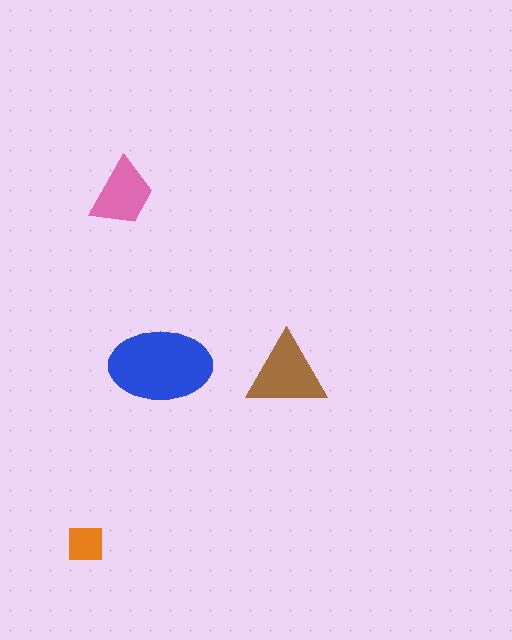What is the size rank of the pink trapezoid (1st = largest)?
3rd.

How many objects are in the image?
There are 4 objects in the image.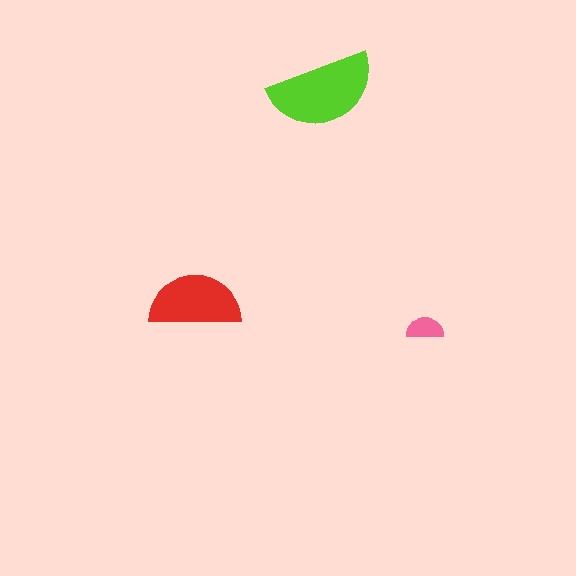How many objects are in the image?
There are 3 objects in the image.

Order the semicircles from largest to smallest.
the lime one, the red one, the pink one.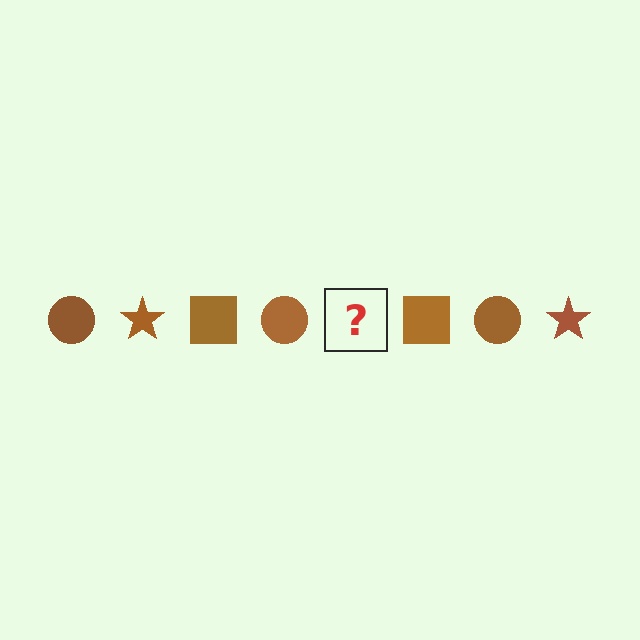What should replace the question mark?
The question mark should be replaced with a brown star.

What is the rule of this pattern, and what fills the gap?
The rule is that the pattern cycles through circle, star, square shapes in brown. The gap should be filled with a brown star.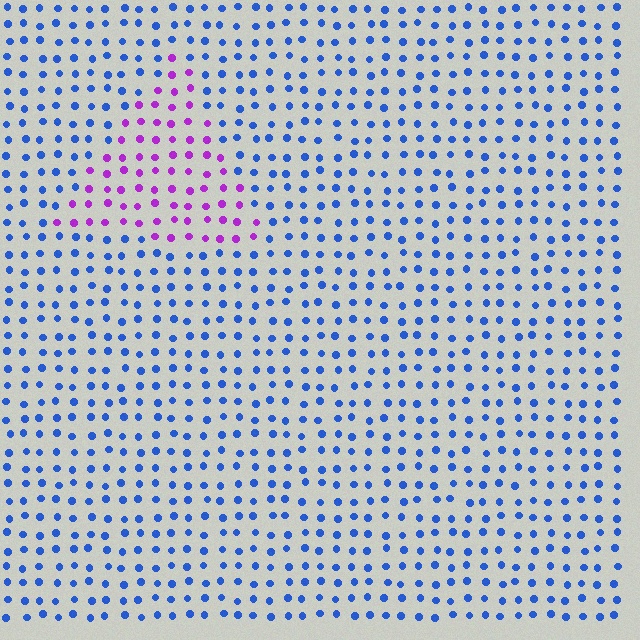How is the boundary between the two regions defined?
The boundary is defined purely by a slight shift in hue (about 67 degrees). Spacing, size, and orientation are identical on both sides.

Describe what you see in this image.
The image is filled with small blue elements in a uniform arrangement. A triangle-shaped region is visible where the elements are tinted to a slightly different hue, forming a subtle color boundary.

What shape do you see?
I see a triangle.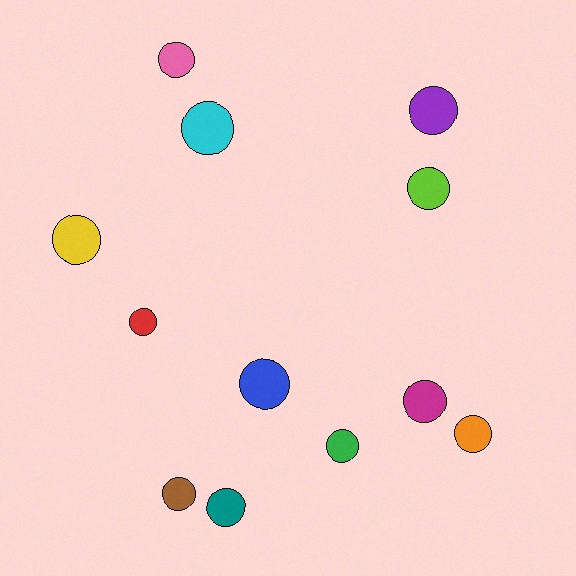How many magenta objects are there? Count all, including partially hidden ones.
There is 1 magenta object.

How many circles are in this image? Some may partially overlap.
There are 12 circles.